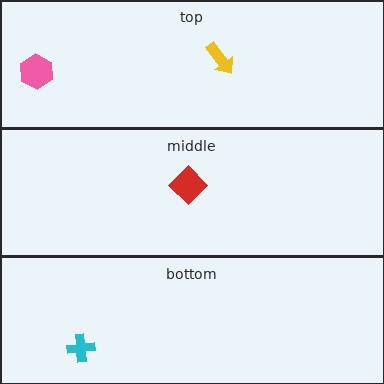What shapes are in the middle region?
The red diamond.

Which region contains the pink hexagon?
The top region.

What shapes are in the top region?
The yellow arrow, the pink hexagon.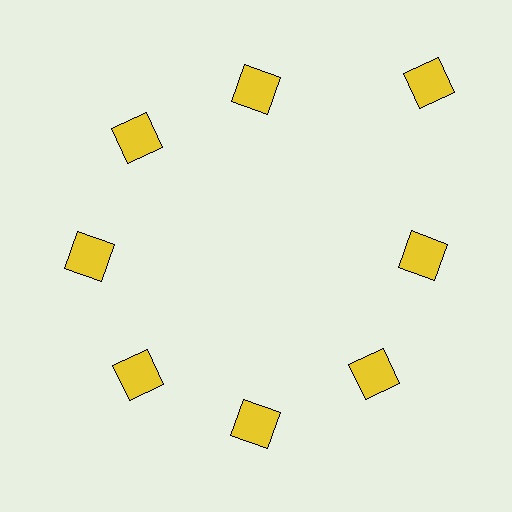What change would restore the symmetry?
The symmetry would be restored by moving it inward, back onto the ring so that all 8 squares sit at equal angles and equal distance from the center.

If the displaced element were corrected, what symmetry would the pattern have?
It would have 8-fold rotational symmetry — the pattern would map onto itself every 45 degrees.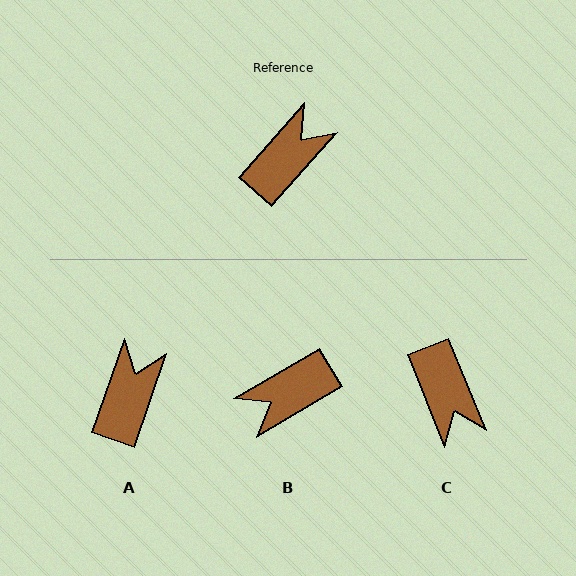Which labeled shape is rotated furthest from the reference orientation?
B, about 162 degrees away.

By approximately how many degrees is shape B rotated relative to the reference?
Approximately 162 degrees counter-clockwise.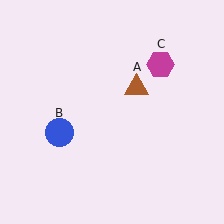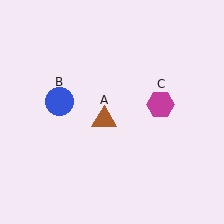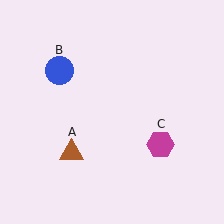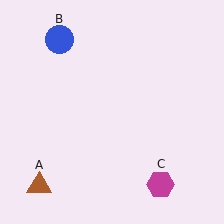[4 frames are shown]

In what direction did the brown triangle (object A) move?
The brown triangle (object A) moved down and to the left.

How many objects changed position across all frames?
3 objects changed position: brown triangle (object A), blue circle (object B), magenta hexagon (object C).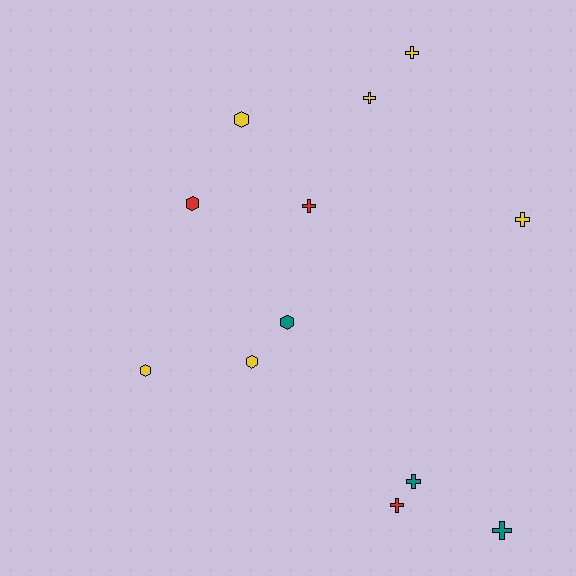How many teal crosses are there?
There are 2 teal crosses.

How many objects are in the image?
There are 12 objects.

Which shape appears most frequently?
Cross, with 7 objects.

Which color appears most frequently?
Yellow, with 6 objects.